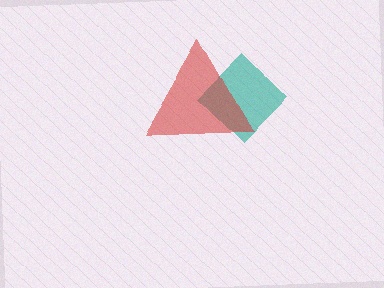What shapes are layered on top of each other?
The layered shapes are: a teal diamond, a red triangle.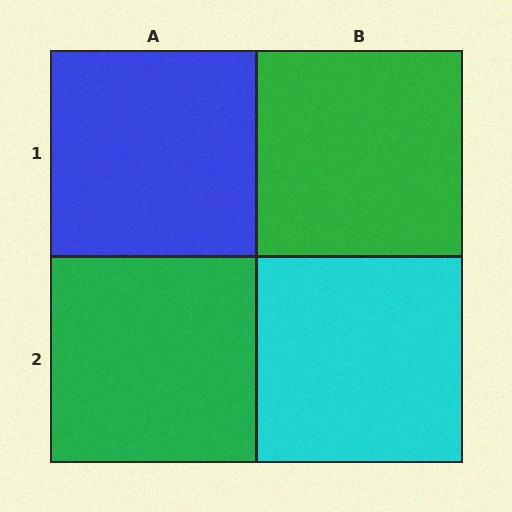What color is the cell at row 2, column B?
Cyan.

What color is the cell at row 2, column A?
Green.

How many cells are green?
2 cells are green.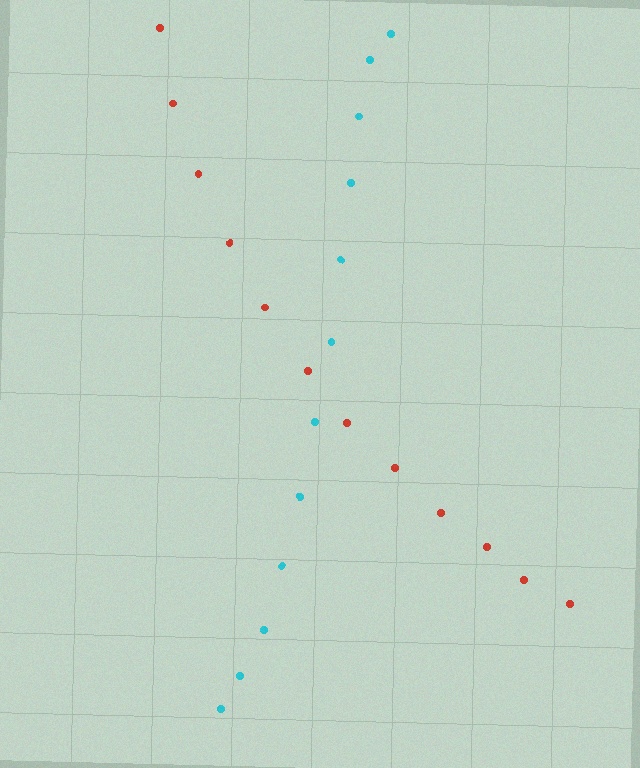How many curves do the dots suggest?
There are 2 distinct paths.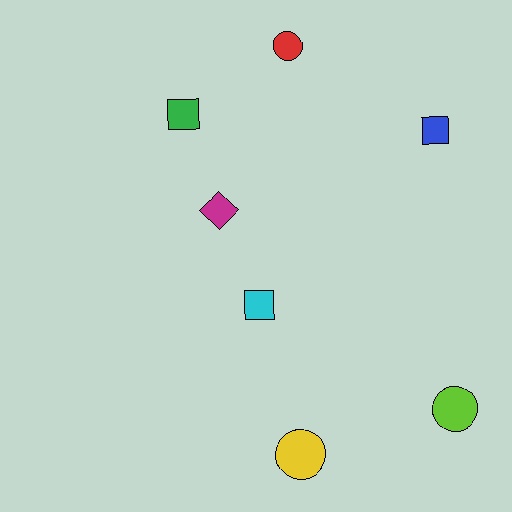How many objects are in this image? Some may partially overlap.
There are 7 objects.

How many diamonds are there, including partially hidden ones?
There is 1 diamond.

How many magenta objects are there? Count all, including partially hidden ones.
There is 1 magenta object.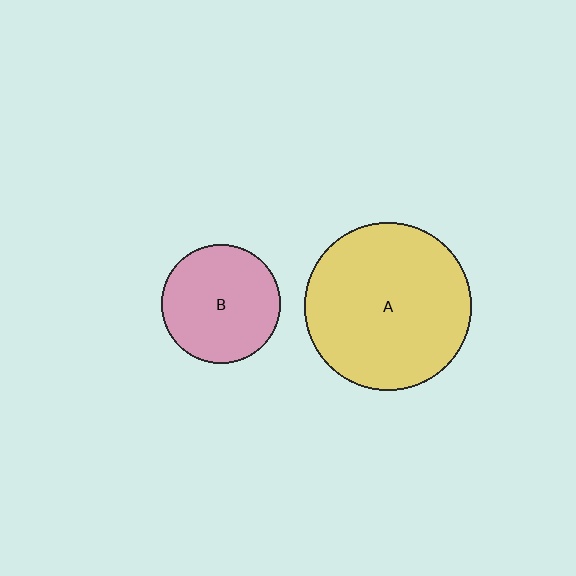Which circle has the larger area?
Circle A (yellow).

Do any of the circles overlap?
No, none of the circles overlap.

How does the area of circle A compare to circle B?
Approximately 2.0 times.